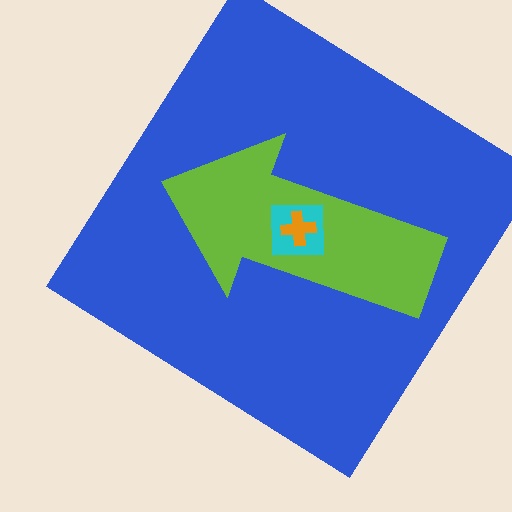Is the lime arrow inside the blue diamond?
Yes.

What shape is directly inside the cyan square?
The orange cross.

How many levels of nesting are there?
4.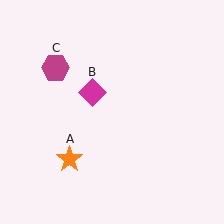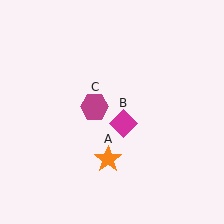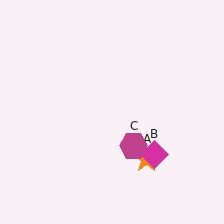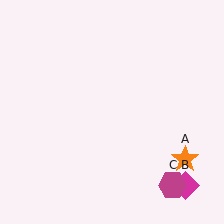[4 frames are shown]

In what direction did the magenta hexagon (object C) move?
The magenta hexagon (object C) moved down and to the right.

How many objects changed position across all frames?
3 objects changed position: orange star (object A), magenta diamond (object B), magenta hexagon (object C).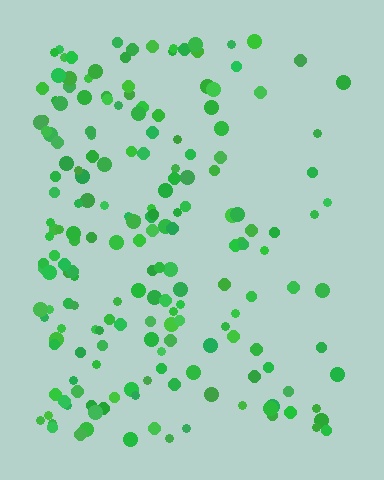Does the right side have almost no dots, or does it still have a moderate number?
Still a moderate number, just noticeably fewer than the left.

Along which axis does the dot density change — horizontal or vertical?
Horizontal.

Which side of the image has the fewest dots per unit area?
The right.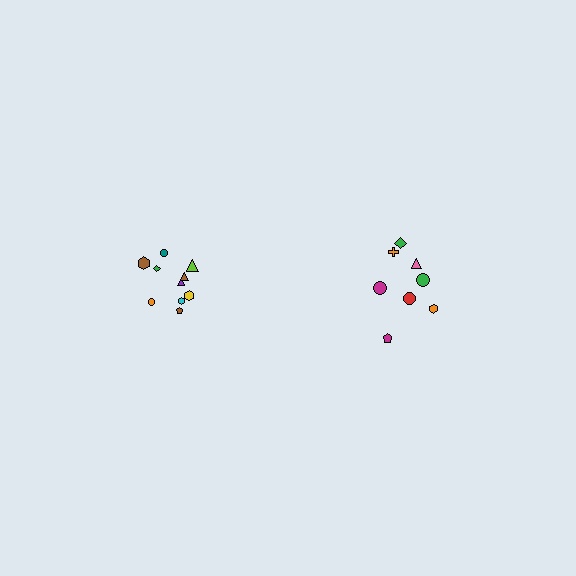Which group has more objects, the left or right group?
The left group.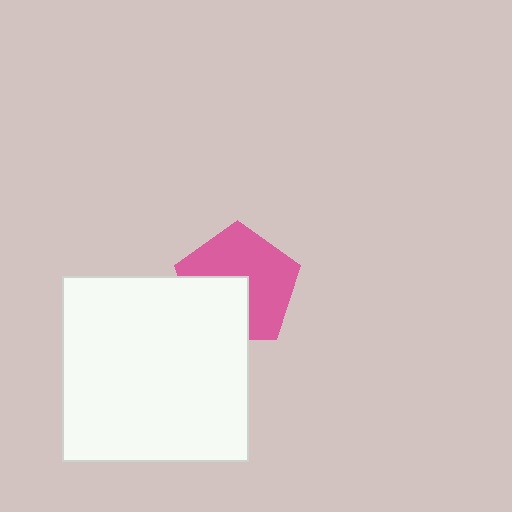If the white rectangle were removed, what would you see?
You would see the complete pink pentagon.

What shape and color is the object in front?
The object in front is a white rectangle.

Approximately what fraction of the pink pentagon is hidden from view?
Roughly 38% of the pink pentagon is hidden behind the white rectangle.